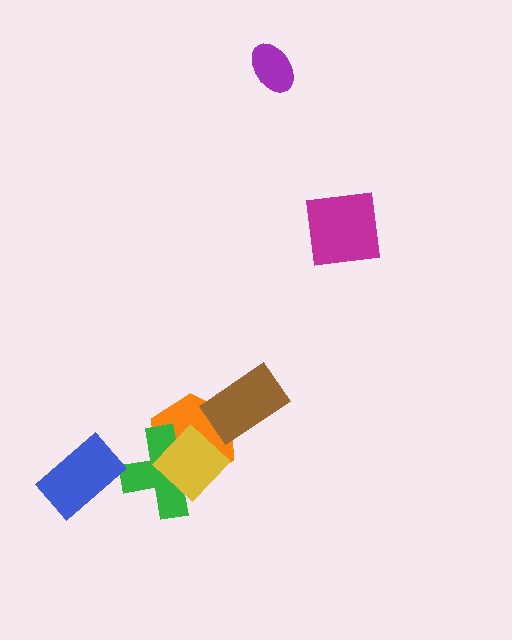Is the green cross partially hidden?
Yes, it is partially covered by another shape.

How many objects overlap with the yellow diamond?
2 objects overlap with the yellow diamond.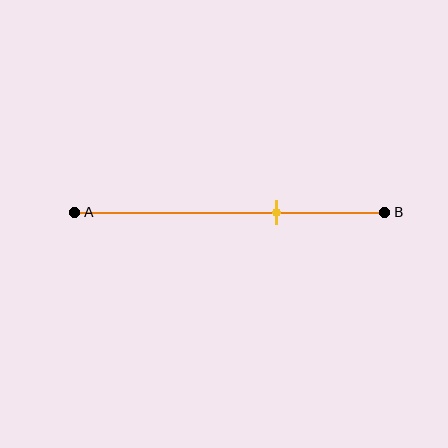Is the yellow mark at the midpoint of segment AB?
No, the mark is at about 65% from A, not at the 50% midpoint.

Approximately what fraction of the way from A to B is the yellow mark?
The yellow mark is approximately 65% of the way from A to B.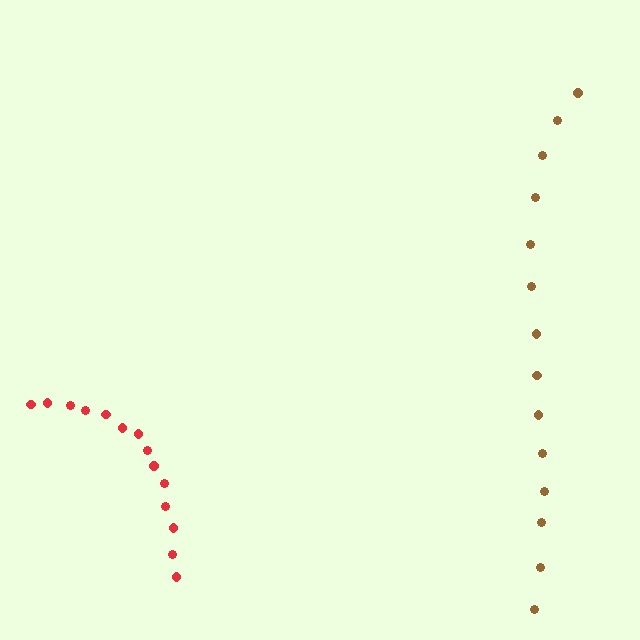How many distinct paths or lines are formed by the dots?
There are 2 distinct paths.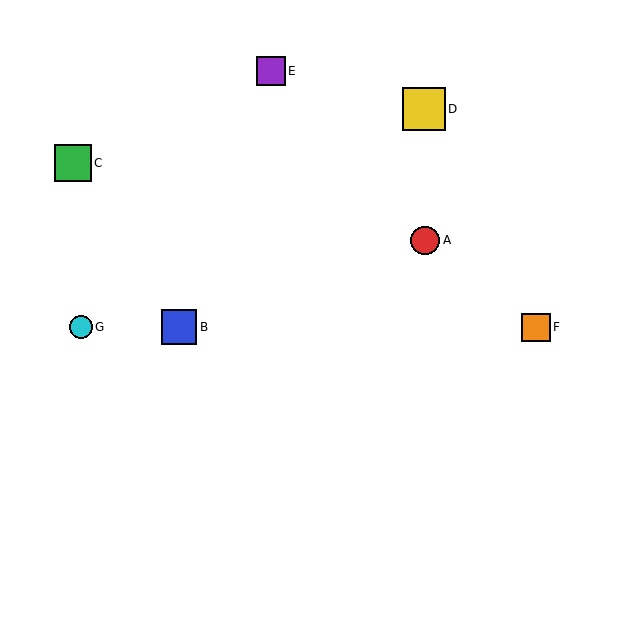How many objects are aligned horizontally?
3 objects (B, F, G) are aligned horizontally.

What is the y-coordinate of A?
Object A is at y≈240.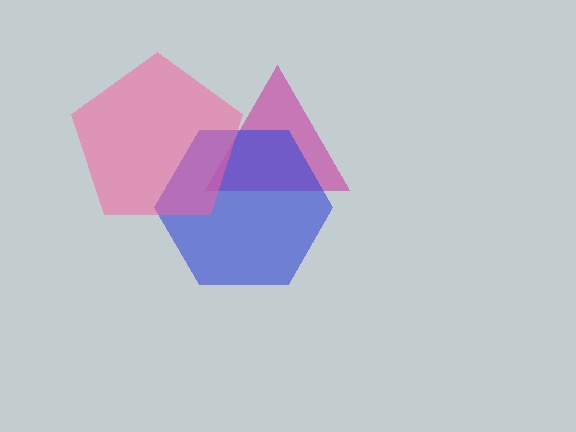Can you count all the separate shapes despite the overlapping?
Yes, there are 3 separate shapes.